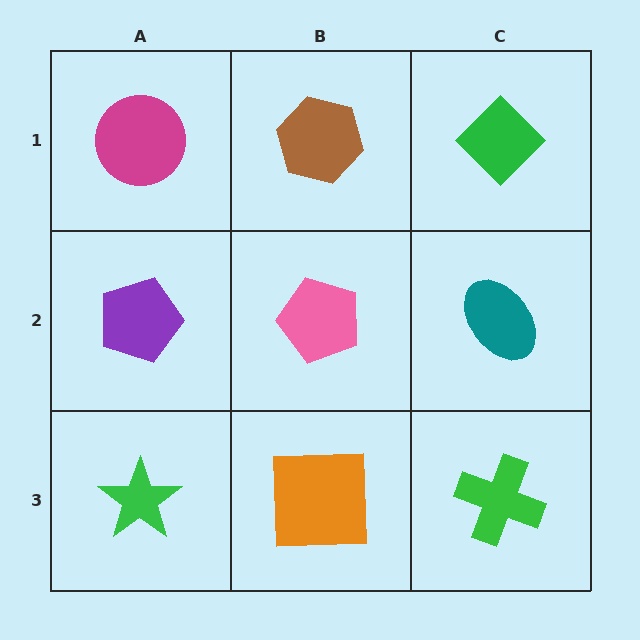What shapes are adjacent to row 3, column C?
A teal ellipse (row 2, column C), an orange square (row 3, column B).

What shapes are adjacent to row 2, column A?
A magenta circle (row 1, column A), a green star (row 3, column A), a pink pentagon (row 2, column B).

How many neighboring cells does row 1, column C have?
2.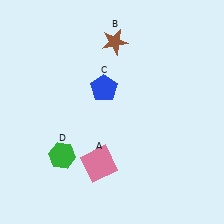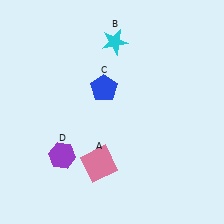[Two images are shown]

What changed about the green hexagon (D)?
In Image 1, D is green. In Image 2, it changed to purple.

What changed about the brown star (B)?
In Image 1, B is brown. In Image 2, it changed to cyan.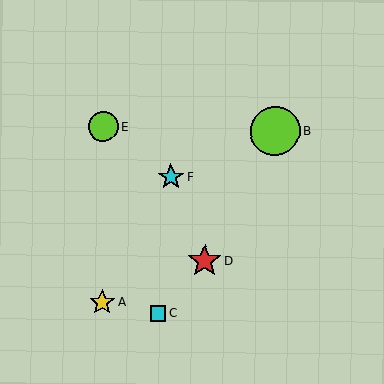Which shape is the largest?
The lime circle (labeled B) is the largest.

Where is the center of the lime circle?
The center of the lime circle is at (103, 127).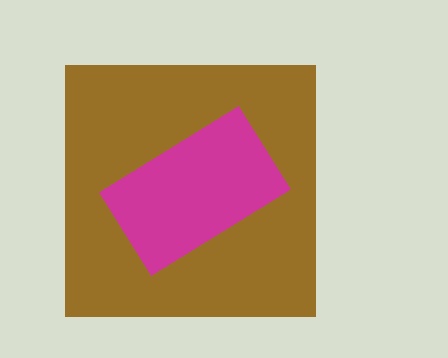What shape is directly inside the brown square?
The magenta rectangle.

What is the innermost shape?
The magenta rectangle.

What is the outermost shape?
The brown square.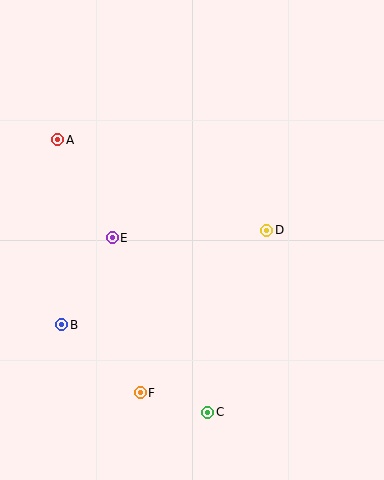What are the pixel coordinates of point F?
Point F is at (140, 393).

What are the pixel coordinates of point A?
Point A is at (58, 140).